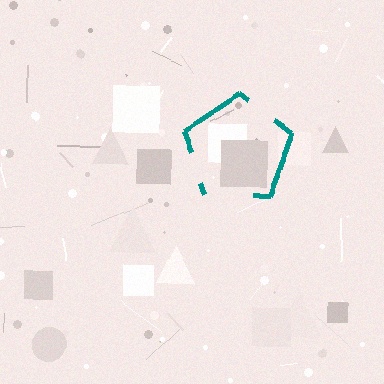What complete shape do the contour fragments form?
The contour fragments form a pentagon.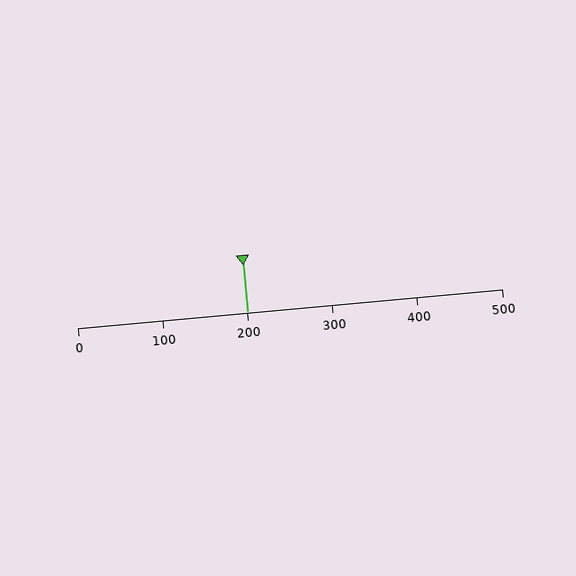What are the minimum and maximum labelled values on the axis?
The axis runs from 0 to 500.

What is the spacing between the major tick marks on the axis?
The major ticks are spaced 100 apart.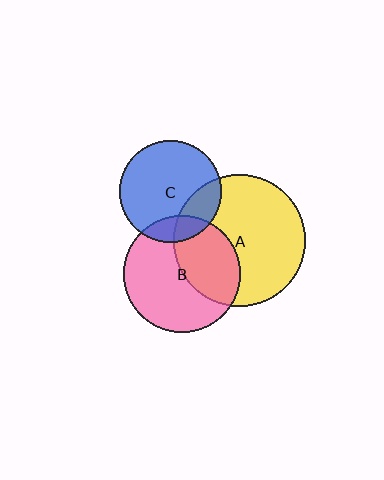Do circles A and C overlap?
Yes.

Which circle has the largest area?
Circle A (yellow).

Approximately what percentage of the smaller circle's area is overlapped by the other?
Approximately 20%.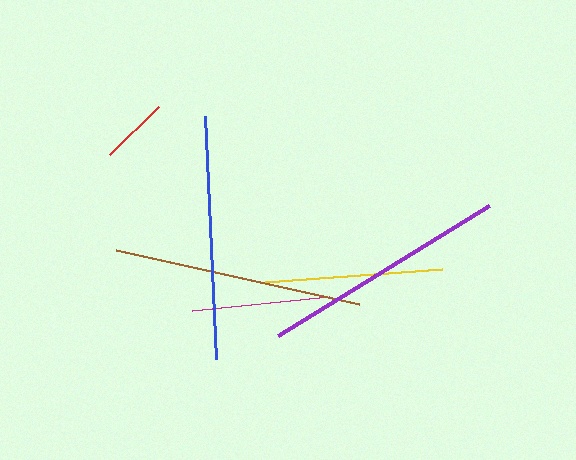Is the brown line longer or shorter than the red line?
The brown line is longer than the red line.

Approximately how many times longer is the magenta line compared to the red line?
The magenta line is approximately 2.0 times the length of the red line.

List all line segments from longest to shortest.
From longest to shortest: brown, purple, blue, yellow, magenta, red.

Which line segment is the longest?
The brown line is the longest at approximately 249 pixels.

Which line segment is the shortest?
The red line is the shortest at approximately 69 pixels.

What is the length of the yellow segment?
The yellow segment is approximately 178 pixels long.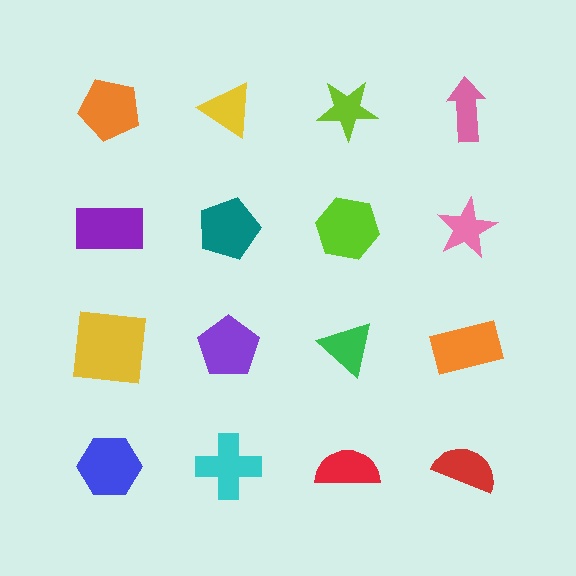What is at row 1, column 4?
A pink arrow.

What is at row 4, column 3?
A red semicircle.